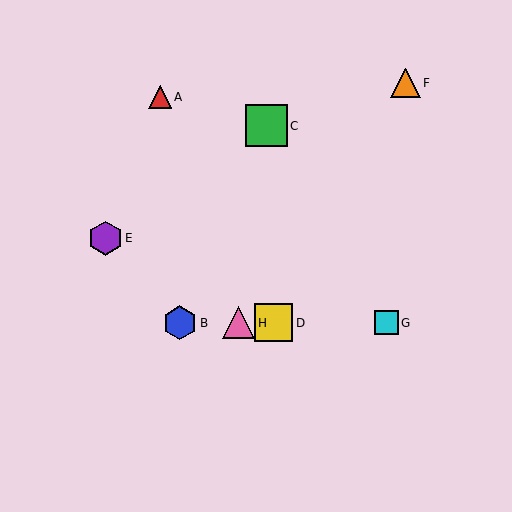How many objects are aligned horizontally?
4 objects (B, D, G, H) are aligned horizontally.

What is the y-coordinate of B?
Object B is at y≈323.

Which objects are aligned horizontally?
Objects B, D, G, H are aligned horizontally.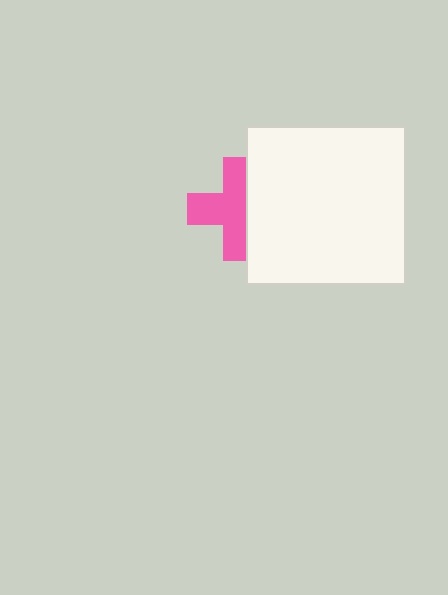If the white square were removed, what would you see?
You would see the complete pink cross.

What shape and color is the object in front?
The object in front is a white square.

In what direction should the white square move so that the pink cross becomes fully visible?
The white square should move right. That is the shortest direction to clear the overlap and leave the pink cross fully visible.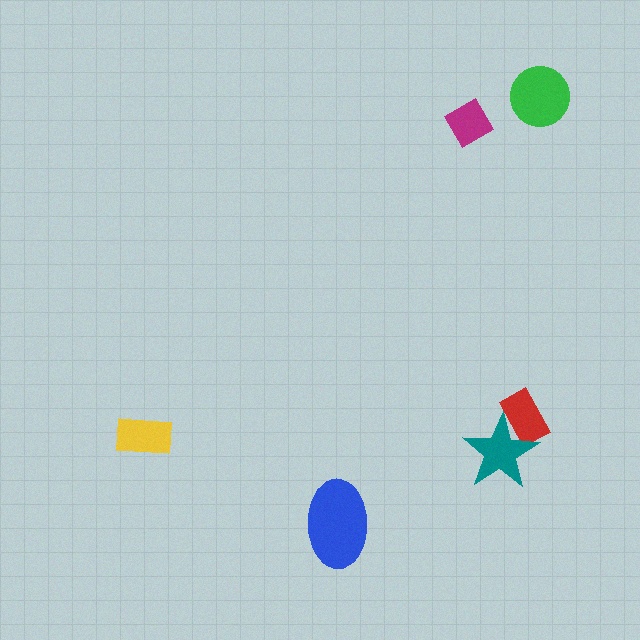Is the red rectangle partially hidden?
Yes, it is partially covered by another shape.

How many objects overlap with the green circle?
0 objects overlap with the green circle.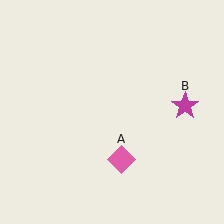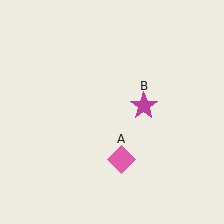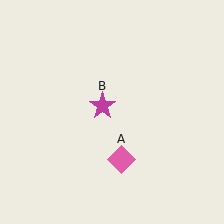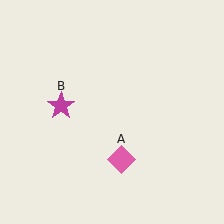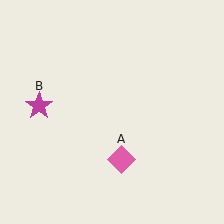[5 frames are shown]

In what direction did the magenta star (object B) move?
The magenta star (object B) moved left.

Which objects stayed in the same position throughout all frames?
Pink diamond (object A) remained stationary.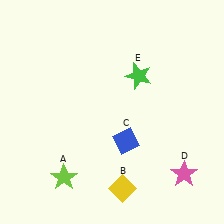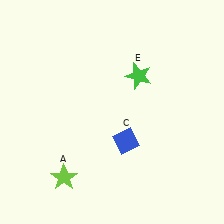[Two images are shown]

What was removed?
The pink star (D), the yellow diamond (B) were removed in Image 2.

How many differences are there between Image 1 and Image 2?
There are 2 differences between the two images.